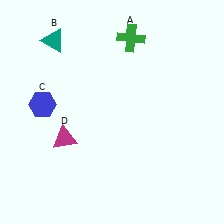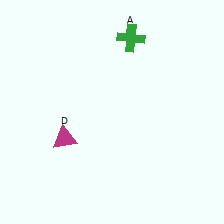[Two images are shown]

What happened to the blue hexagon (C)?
The blue hexagon (C) was removed in Image 2. It was in the top-left area of Image 1.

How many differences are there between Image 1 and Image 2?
There are 2 differences between the two images.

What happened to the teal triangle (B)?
The teal triangle (B) was removed in Image 2. It was in the top-left area of Image 1.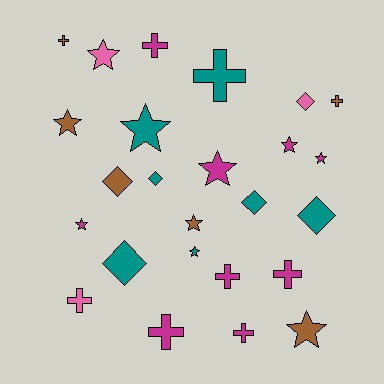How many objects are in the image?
There are 25 objects.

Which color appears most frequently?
Magenta, with 9 objects.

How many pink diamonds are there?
There is 1 pink diamond.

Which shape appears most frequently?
Star, with 10 objects.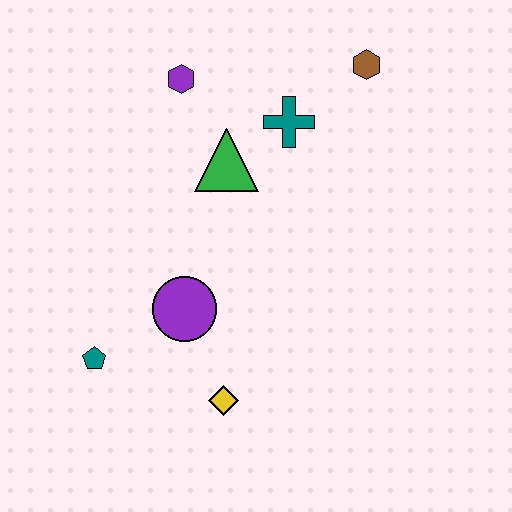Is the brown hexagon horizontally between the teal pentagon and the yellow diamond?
No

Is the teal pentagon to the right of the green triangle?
No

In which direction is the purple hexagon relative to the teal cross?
The purple hexagon is to the left of the teal cross.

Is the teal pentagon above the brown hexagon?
No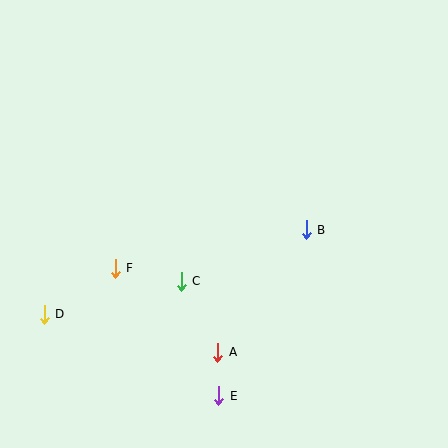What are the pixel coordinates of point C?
Point C is at (181, 281).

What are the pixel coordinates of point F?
Point F is at (115, 268).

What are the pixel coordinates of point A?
Point A is at (218, 352).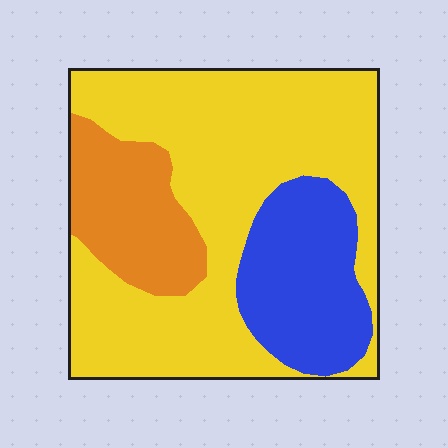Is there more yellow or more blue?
Yellow.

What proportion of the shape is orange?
Orange takes up less than a quarter of the shape.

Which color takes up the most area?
Yellow, at roughly 60%.